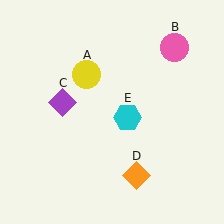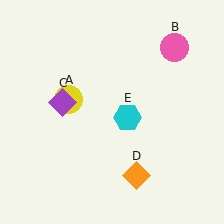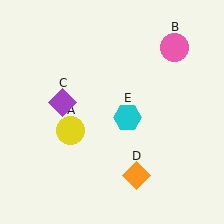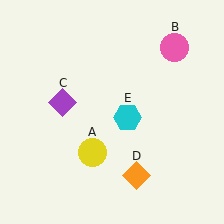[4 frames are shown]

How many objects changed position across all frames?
1 object changed position: yellow circle (object A).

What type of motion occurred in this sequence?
The yellow circle (object A) rotated counterclockwise around the center of the scene.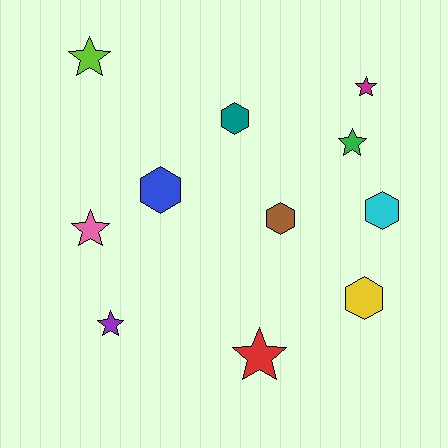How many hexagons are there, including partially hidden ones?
There are 5 hexagons.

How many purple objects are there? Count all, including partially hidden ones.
There is 1 purple object.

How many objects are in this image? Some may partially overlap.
There are 11 objects.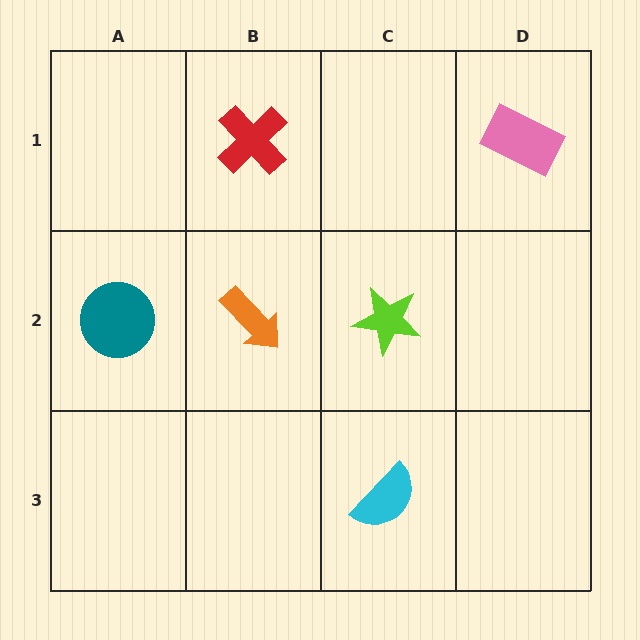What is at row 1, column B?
A red cross.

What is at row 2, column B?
An orange arrow.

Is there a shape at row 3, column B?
No, that cell is empty.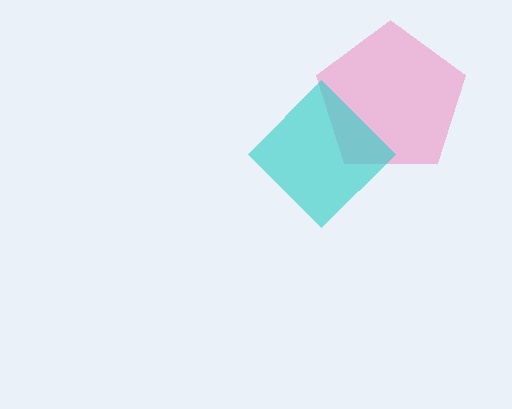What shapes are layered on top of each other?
The layered shapes are: a pink pentagon, a cyan diamond.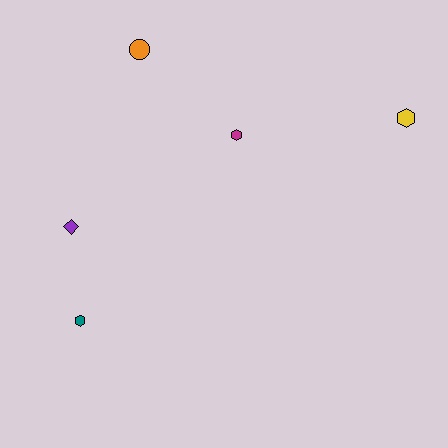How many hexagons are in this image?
There are 3 hexagons.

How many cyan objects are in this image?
There are no cyan objects.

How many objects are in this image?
There are 5 objects.